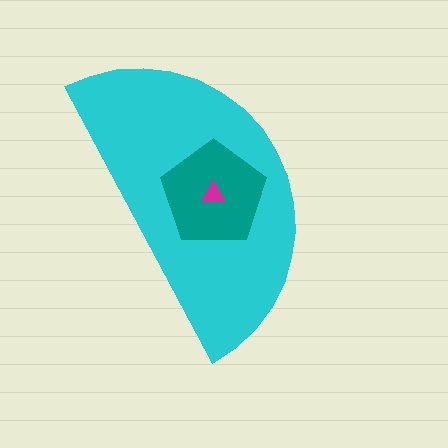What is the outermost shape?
The cyan semicircle.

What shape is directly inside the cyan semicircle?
The teal pentagon.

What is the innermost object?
The magenta triangle.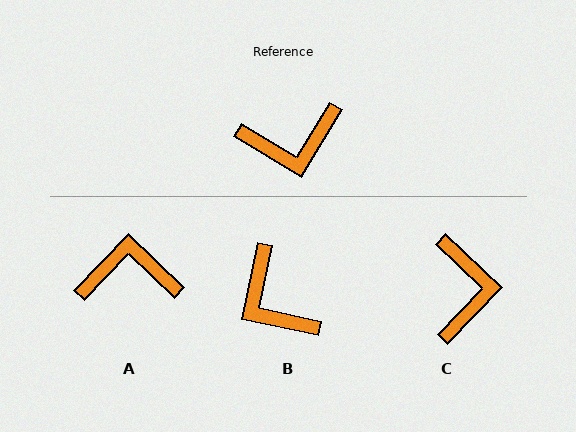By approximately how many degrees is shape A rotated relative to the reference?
Approximately 167 degrees counter-clockwise.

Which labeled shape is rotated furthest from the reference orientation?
A, about 167 degrees away.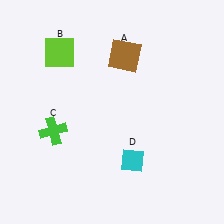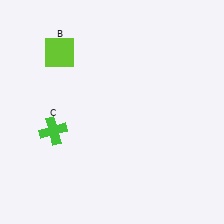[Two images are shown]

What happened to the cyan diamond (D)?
The cyan diamond (D) was removed in Image 2. It was in the bottom-right area of Image 1.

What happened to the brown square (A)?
The brown square (A) was removed in Image 2. It was in the top-right area of Image 1.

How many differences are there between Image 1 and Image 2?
There are 2 differences between the two images.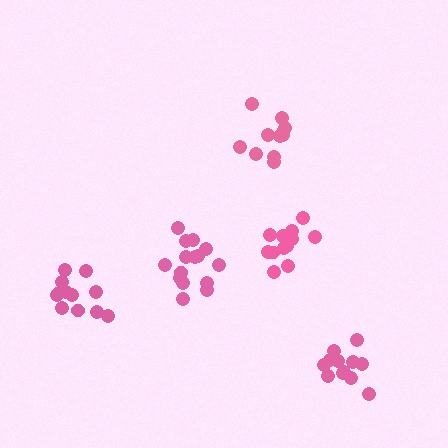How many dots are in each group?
Group 1: 11 dots, Group 2: 12 dots, Group 3: 12 dots, Group 4: 15 dots, Group 5: 12 dots (62 total).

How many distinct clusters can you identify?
There are 5 distinct clusters.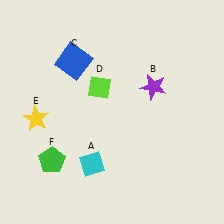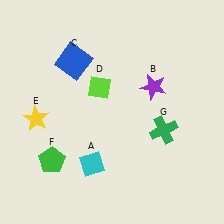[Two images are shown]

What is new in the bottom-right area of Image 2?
A green cross (G) was added in the bottom-right area of Image 2.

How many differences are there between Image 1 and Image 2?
There is 1 difference between the two images.